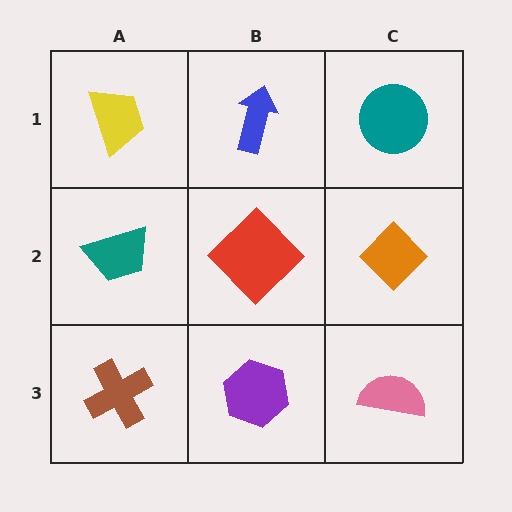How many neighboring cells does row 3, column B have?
3.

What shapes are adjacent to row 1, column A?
A teal trapezoid (row 2, column A), a blue arrow (row 1, column B).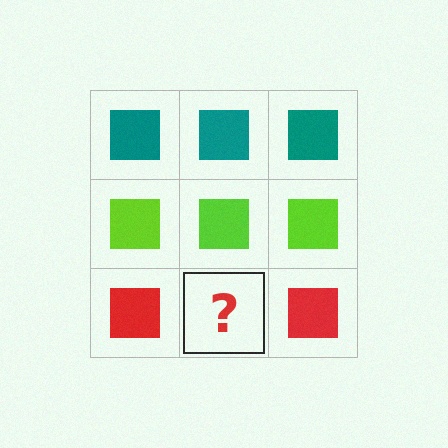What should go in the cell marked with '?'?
The missing cell should contain a red square.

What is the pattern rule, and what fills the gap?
The rule is that each row has a consistent color. The gap should be filled with a red square.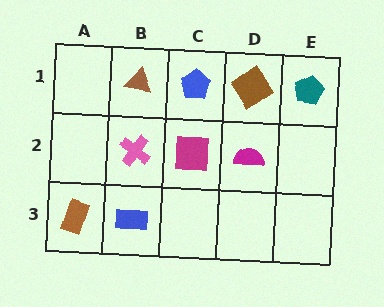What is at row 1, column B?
A brown triangle.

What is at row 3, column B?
A blue rectangle.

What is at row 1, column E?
A teal pentagon.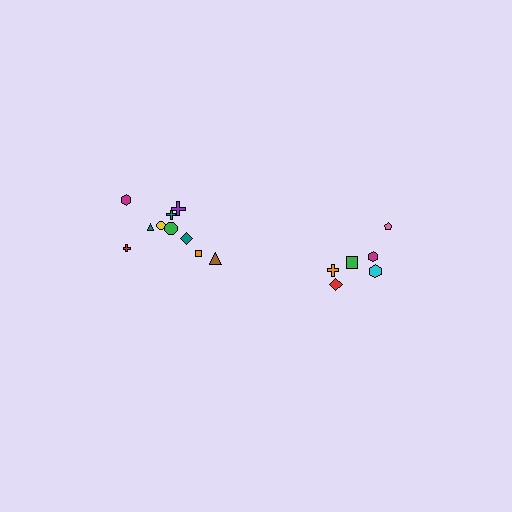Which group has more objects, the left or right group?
The left group.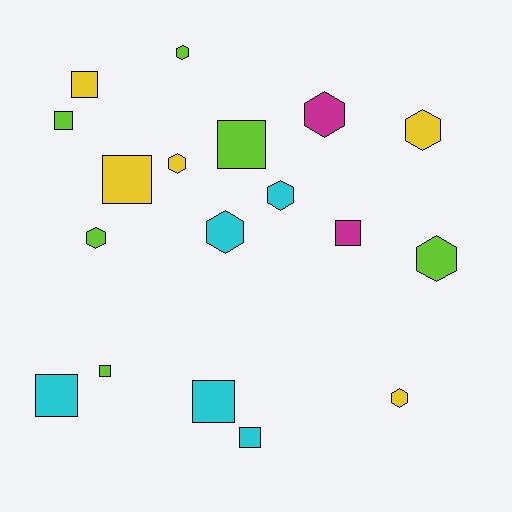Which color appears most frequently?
Lime, with 6 objects.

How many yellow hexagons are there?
There are 3 yellow hexagons.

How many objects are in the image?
There are 18 objects.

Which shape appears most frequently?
Hexagon, with 9 objects.